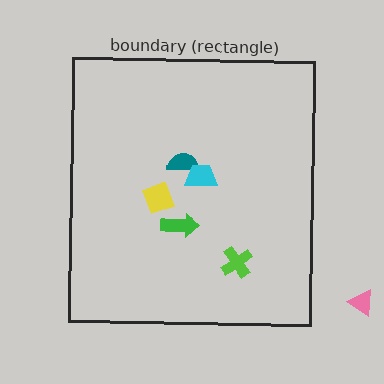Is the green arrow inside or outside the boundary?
Inside.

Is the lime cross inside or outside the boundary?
Inside.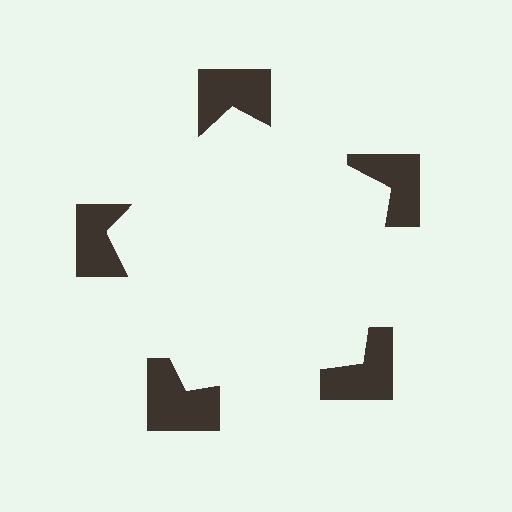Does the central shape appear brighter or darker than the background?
It typically appears slightly brighter than the background, even though no actual brightness change is drawn.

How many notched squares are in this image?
There are 5 — one at each vertex of the illusory pentagon.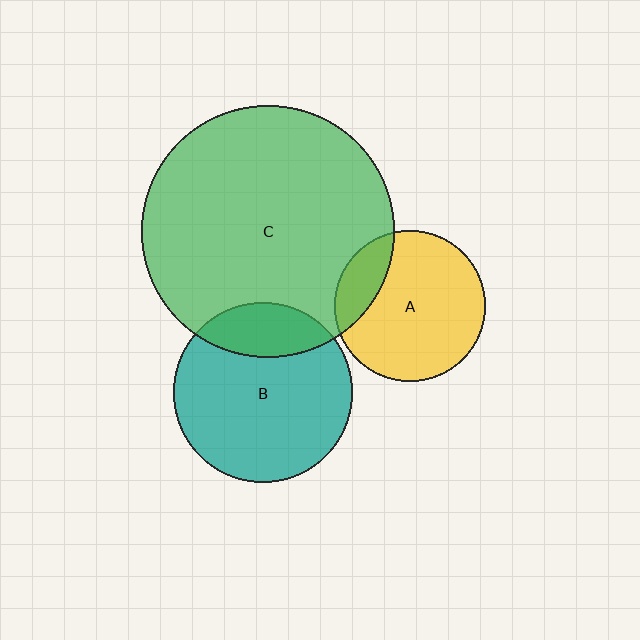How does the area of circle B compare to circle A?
Approximately 1.4 times.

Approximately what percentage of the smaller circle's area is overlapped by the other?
Approximately 20%.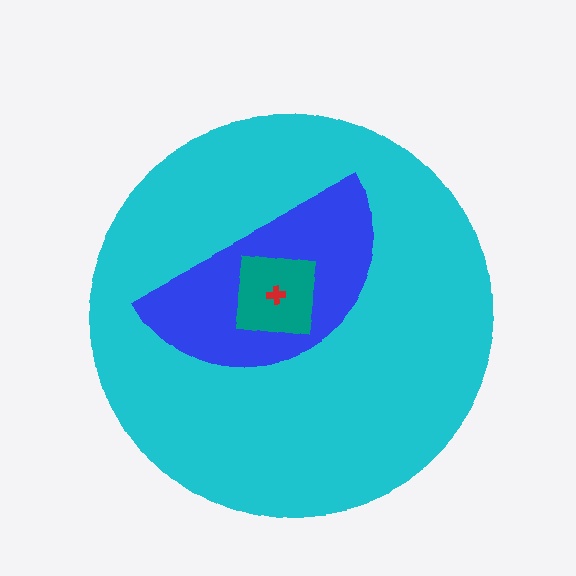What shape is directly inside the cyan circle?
The blue semicircle.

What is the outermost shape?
The cyan circle.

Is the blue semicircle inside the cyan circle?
Yes.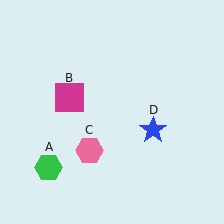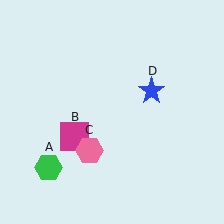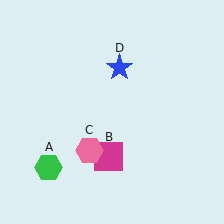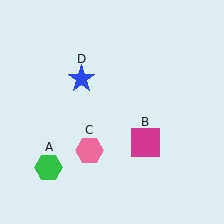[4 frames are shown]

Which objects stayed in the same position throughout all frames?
Green hexagon (object A) and pink hexagon (object C) remained stationary.